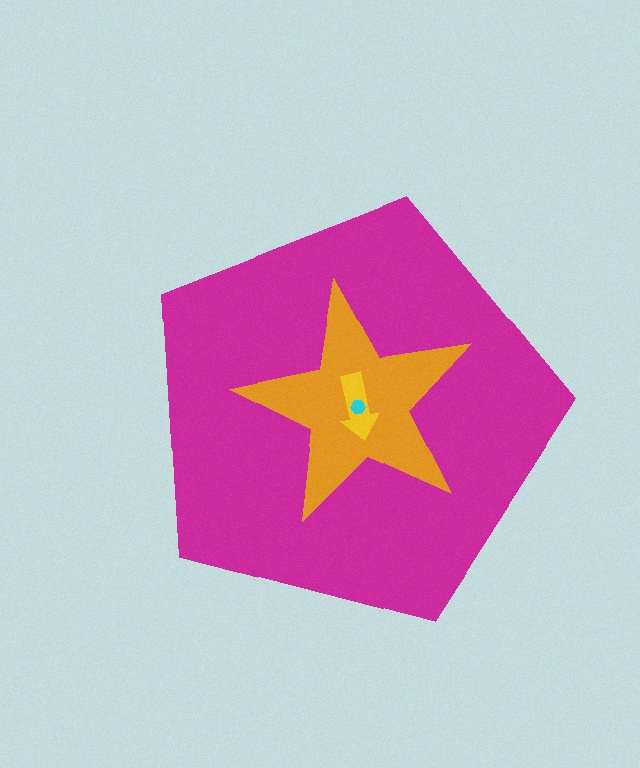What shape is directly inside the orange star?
The yellow arrow.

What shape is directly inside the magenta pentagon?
The orange star.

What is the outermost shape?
The magenta pentagon.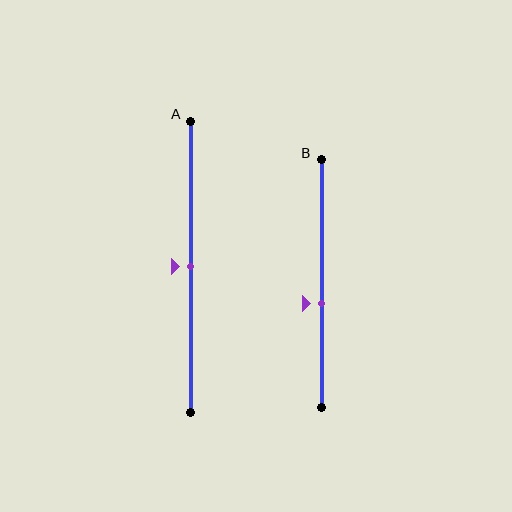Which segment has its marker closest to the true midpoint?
Segment A has its marker closest to the true midpoint.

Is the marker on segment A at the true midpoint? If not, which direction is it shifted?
Yes, the marker on segment A is at the true midpoint.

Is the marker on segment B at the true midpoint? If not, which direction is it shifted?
No, the marker on segment B is shifted downward by about 8% of the segment length.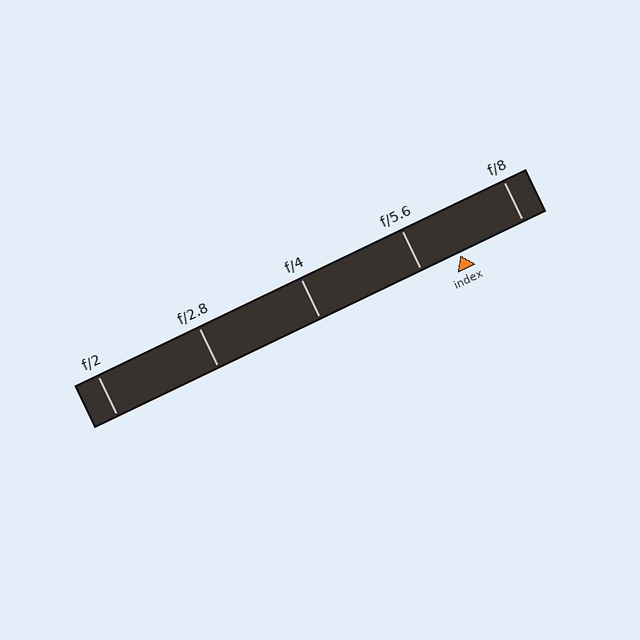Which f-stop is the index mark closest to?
The index mark is closest to f/5.6.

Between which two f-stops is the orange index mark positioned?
The index mark is between f/5.6 and f/8.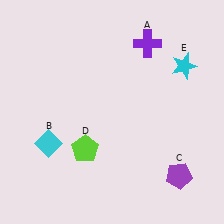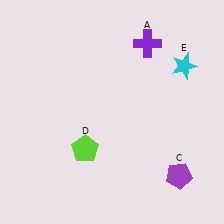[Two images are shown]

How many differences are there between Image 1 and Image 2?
There is 1 difference between the two images.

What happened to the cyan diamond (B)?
The cyan diamond (B) was removed in Image 2. It was in the bottom-left area of Image 1.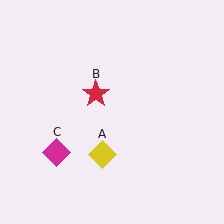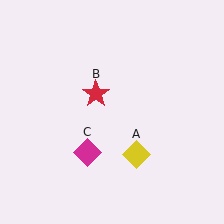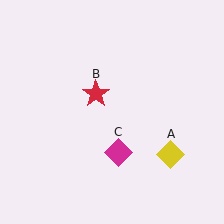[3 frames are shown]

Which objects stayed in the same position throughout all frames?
Red star (object B) remained stationary.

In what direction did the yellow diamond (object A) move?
The yellow diamond (object A) moved right.